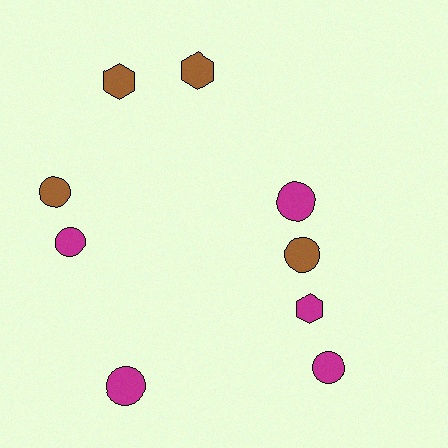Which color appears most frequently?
Magenta, with 5 objects.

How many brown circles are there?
There are 2 brown circles.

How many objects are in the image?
There are 9 objects.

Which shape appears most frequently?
Circle, with 6 objects.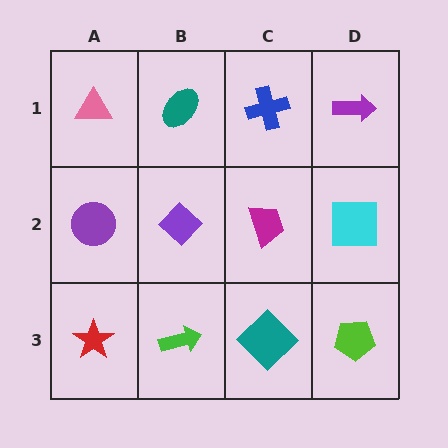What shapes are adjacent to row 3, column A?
A purple circle (row 2, column A), a green arrow (row 3, column B).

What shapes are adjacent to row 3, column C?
A magenta trapezoid (row 2, column C), a green arrow (row 3, column B), a lime pentagon (row 3, column D).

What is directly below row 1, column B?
A purple diamond.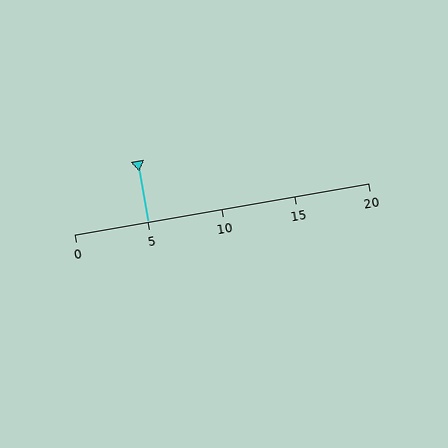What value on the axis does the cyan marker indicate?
The marker indicates approximately 5.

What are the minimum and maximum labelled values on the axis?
The axis runs from 0 to 20.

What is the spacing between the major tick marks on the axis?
The major ticks are spaced 5 apart.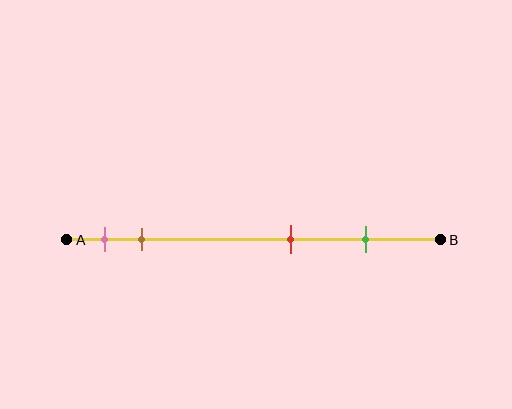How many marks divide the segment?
There are 4 marks dividing the segment.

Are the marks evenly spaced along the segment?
No, the marks are not evenly spaced.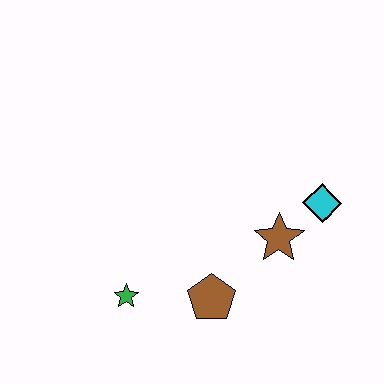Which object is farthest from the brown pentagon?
The cyan diamond is farthest from the brown pentagon.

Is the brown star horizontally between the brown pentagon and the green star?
No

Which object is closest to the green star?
The brown pentagon is closest to the green star.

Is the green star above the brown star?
No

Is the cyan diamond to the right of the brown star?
Yes